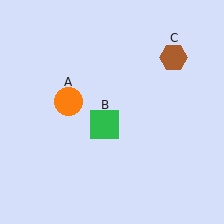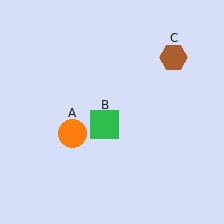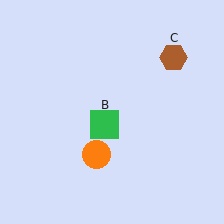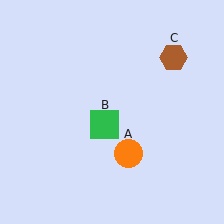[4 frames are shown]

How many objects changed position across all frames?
1 object changed position: orange circle (object A).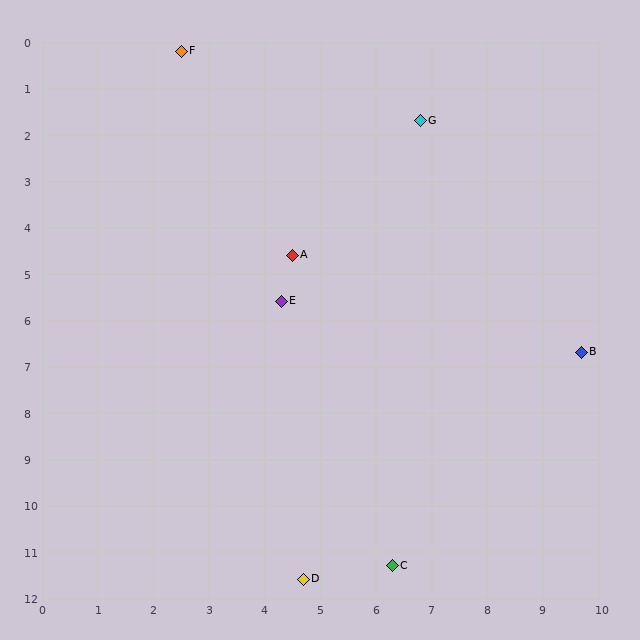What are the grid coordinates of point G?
Point G is at approximately (6.8, 1.7).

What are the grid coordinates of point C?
Point C is at approximately (6.3, 11.3).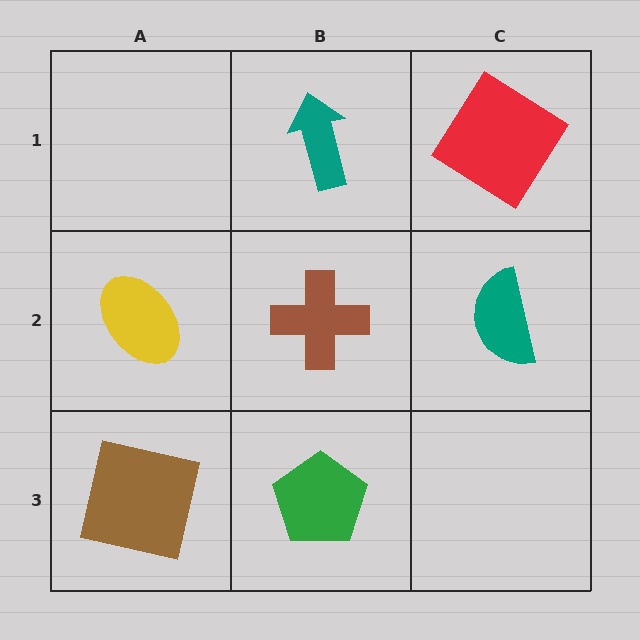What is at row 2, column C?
A teal semicircle.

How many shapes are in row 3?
2 shapes.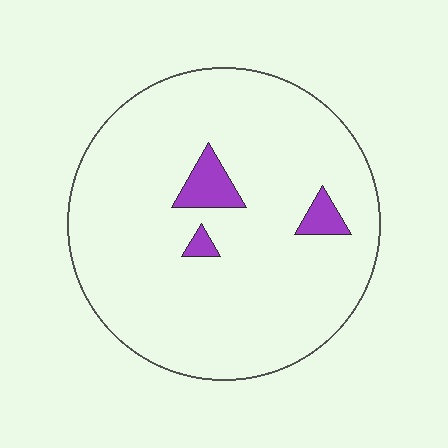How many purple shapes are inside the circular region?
3.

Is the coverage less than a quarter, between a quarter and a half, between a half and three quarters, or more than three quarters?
Less than a quarter.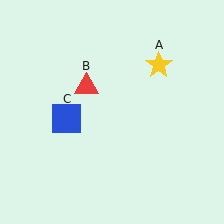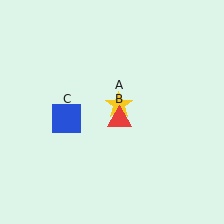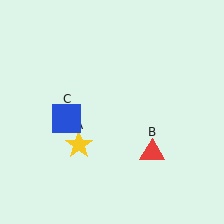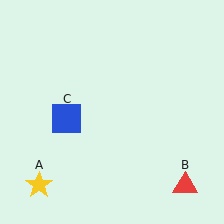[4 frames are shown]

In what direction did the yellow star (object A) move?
The yellow star (object A) moved down and to the left.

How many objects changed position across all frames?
2 objects changed position: yellow star (object A), red triangle (object B).